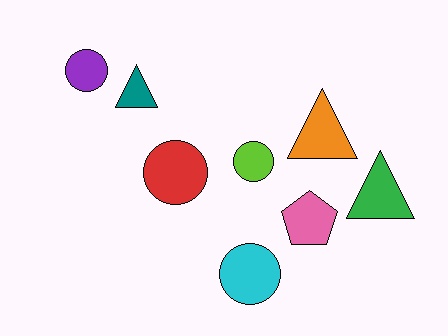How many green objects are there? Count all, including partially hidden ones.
There is 1 green object.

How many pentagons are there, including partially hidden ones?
There is 1 pentagon.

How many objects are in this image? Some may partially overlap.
There are 8 objects.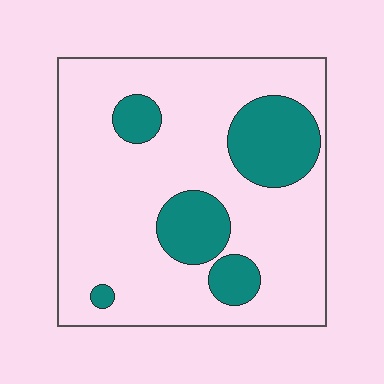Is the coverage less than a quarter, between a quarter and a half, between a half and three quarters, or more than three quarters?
Less than a quarter.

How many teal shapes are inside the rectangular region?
5.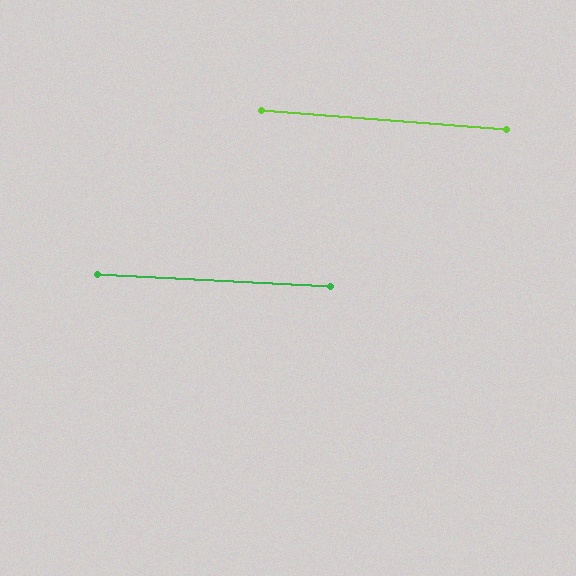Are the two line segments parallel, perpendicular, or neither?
Parallel — their directions differ by only 1.3°.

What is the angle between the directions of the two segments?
Approximately 1 degree.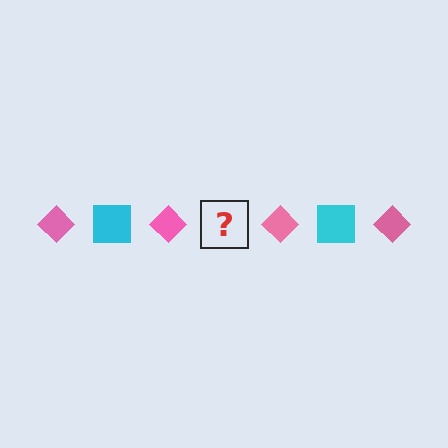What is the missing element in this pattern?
The missing element is a cyan square.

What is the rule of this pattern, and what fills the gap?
The rule is that the pattern alternates between pink diamond and cyan square. The gap should be filled with a cyan square.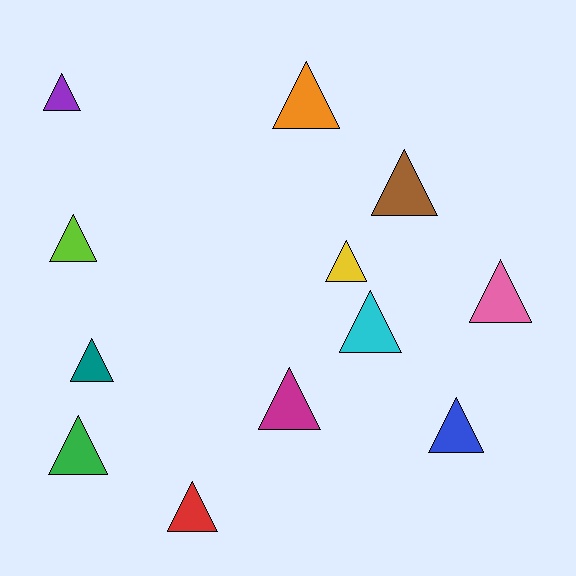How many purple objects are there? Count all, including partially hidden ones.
There is 1 purple object.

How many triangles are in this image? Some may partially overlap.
There are 12 triangles.